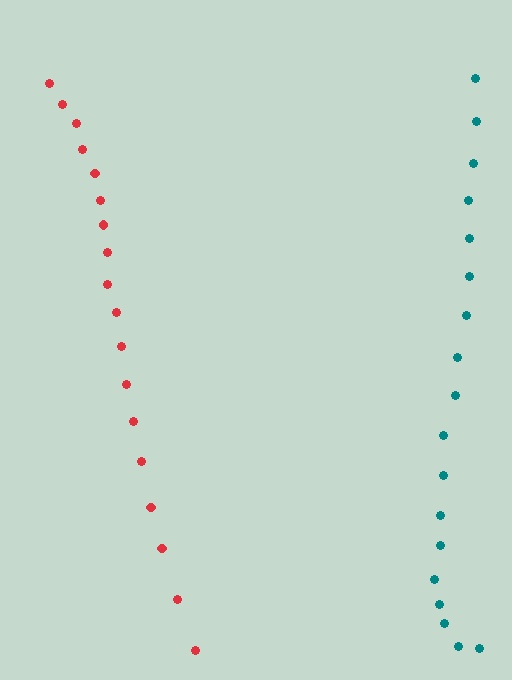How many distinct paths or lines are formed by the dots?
There are 2 distinct paths.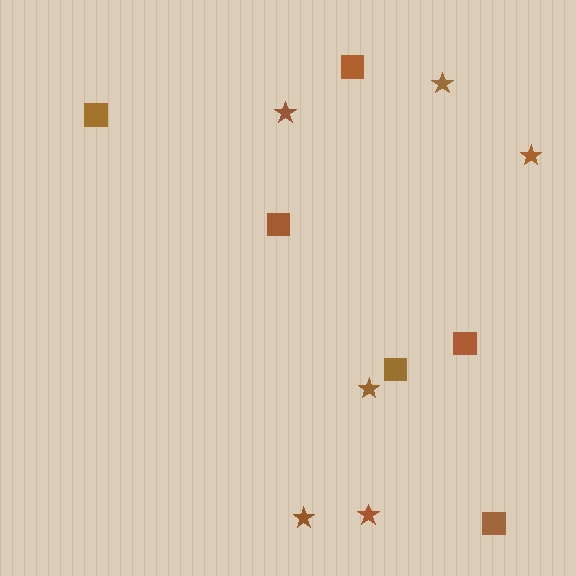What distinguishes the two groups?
There are 2 groups: one group of stars (6) and one group of squares (6).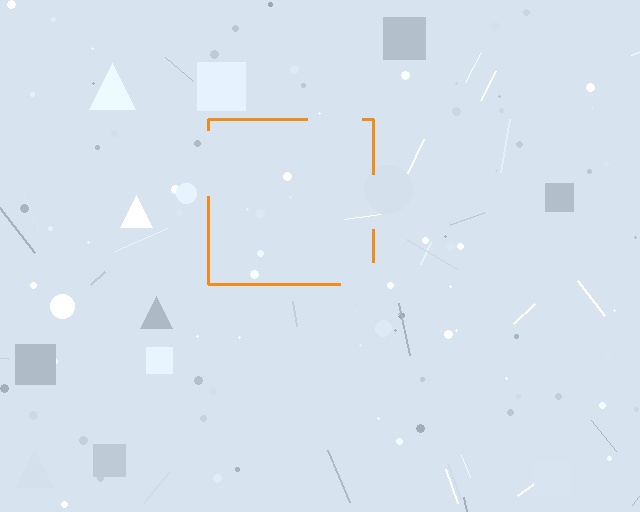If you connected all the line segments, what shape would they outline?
They would outline a square.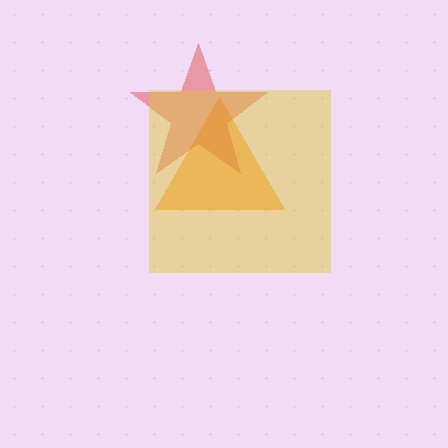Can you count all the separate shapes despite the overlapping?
Yes, there are 3 separate shapes.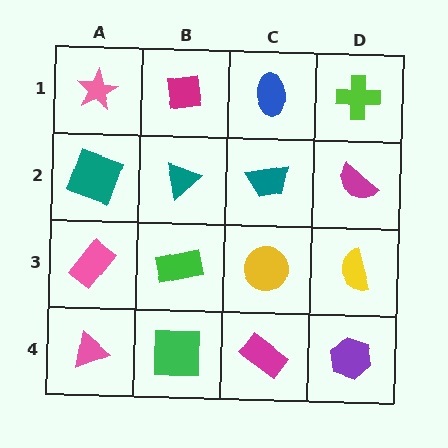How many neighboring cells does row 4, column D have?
2.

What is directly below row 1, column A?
A teal square.